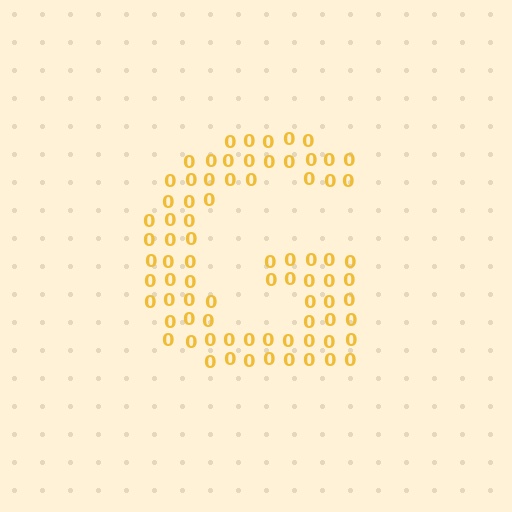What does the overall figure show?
The overall figure shows the letter G.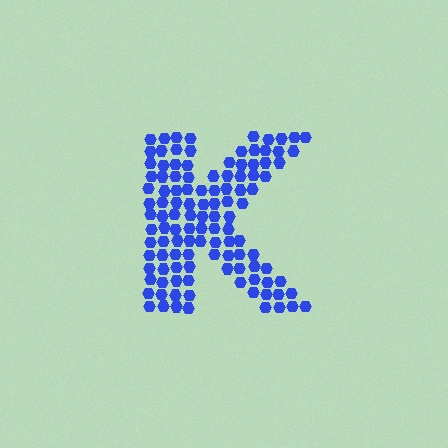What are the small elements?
The small elements are hexagons.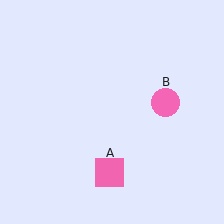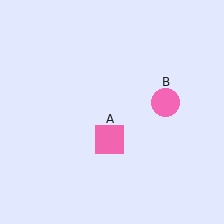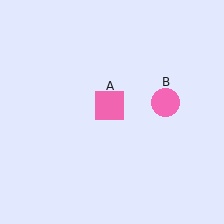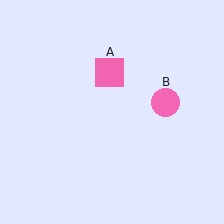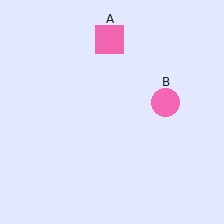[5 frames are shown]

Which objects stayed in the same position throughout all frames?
Pink circle (object B) remained stationary.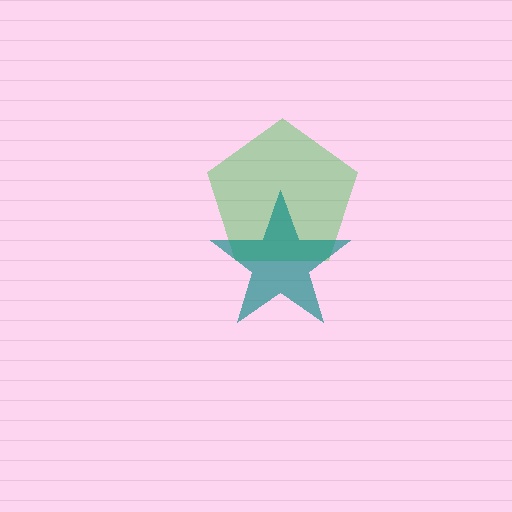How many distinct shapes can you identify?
There are 2 distinct shapes: a green pentagon, a teal star.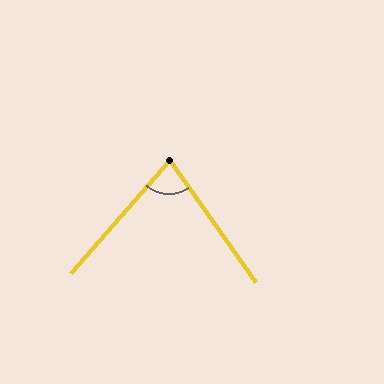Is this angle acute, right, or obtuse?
It is acute.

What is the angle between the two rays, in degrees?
Approximately 77 degrees.